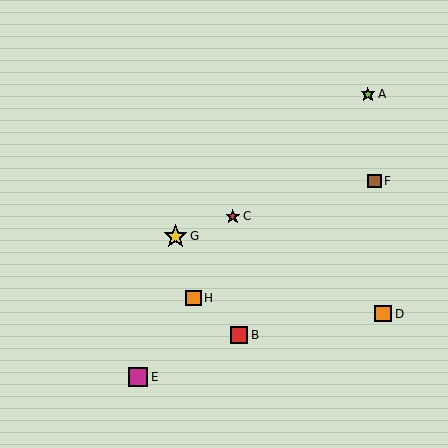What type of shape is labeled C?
Shape C is a red star.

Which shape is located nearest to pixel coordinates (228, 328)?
The red square (labeled B) at (239, 335) is nearest to that location.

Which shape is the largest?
The yellow star (labeled G) is the largest.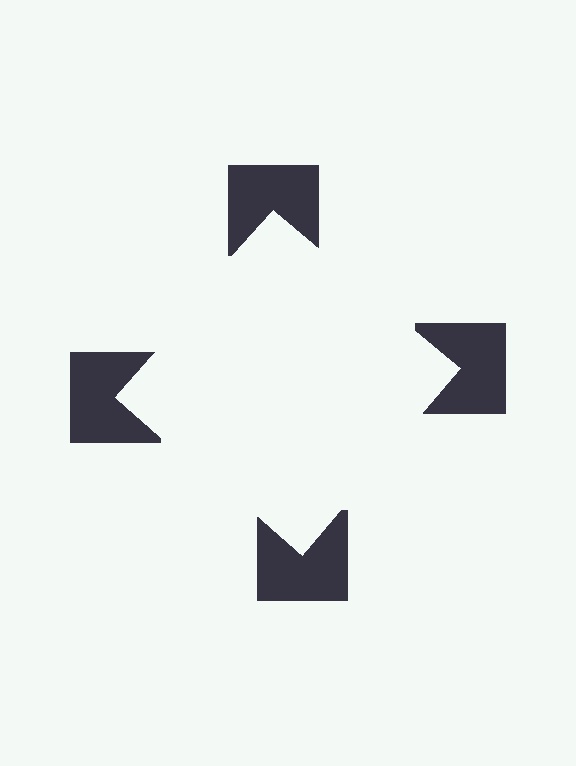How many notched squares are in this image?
There are 4 — one at each vertex of the illusory square.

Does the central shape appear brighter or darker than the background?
It typically appears slightly brighter than the background, even though no actual brightness change is drawn.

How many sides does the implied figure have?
4 sides.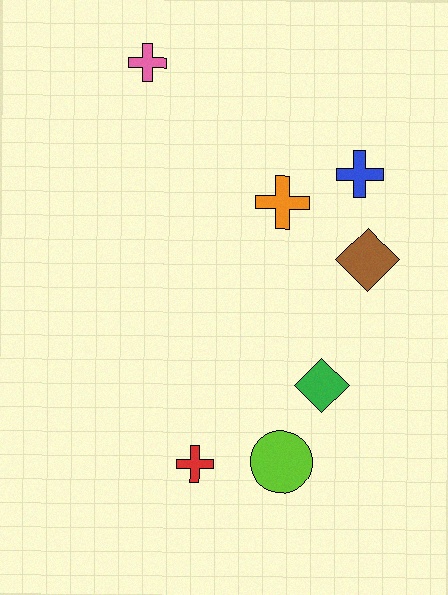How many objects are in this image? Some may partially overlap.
There are 7 objects.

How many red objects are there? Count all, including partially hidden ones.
There is 1 red object.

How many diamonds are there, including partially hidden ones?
There are 2 diamonds.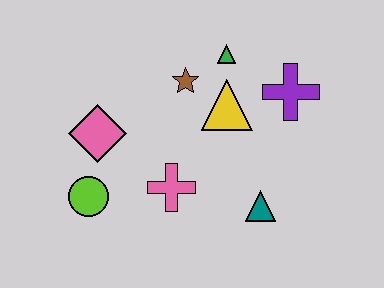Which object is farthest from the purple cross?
The lime circle is farthest from the purple cross.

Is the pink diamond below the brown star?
Yes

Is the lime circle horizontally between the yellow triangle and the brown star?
No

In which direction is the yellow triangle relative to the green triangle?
The yellow triangle is below the green triangle.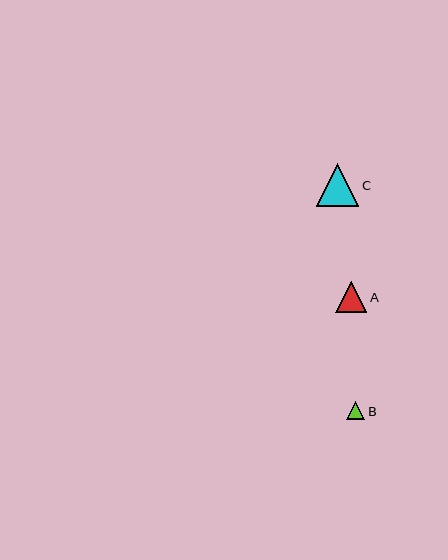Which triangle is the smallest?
Triangle B is the smallest with a size of approximately 18 pixels.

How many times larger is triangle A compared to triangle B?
Triangle A is approximately 1.7 times the size of triangle B.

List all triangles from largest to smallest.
From largest to smallest: C, A, B.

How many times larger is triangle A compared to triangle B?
Triangle A is approximately 1.7 times the size of triangle B.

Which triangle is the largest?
Triangle C is the largest with a size of approximately 43 pixels.